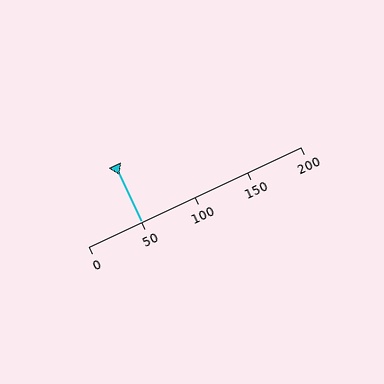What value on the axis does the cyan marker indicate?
The marker indicates approximately 50.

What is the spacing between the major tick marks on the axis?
The major ticks are spaced 50 apart.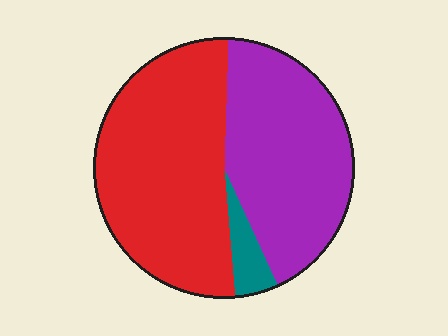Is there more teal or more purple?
Purple.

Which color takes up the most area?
Red, at roughly 50%.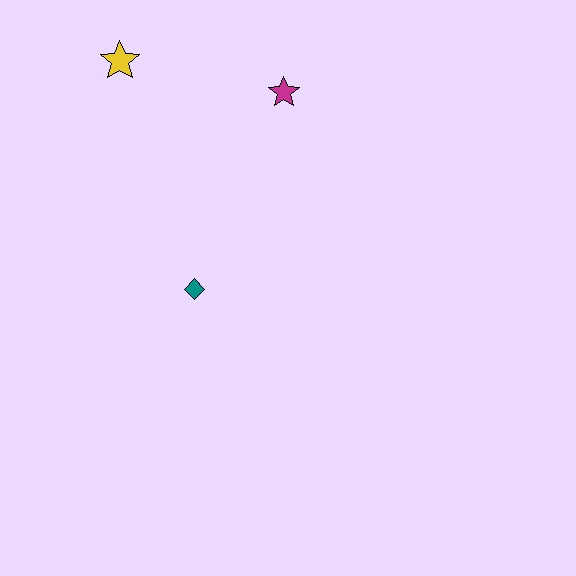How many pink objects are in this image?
There are no pink objects.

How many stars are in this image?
There are 2 stars.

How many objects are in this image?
There are 3 objects.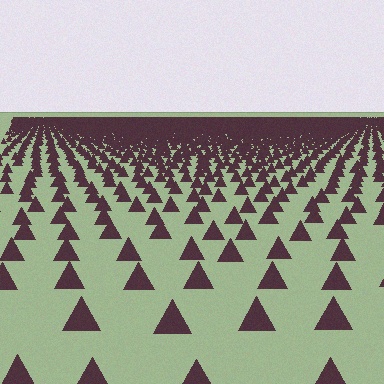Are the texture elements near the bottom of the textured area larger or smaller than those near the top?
Larger. Near the bottom, elements are closer to the viewer and appear at a bigger on-screen size.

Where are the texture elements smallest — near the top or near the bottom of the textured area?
Near the top.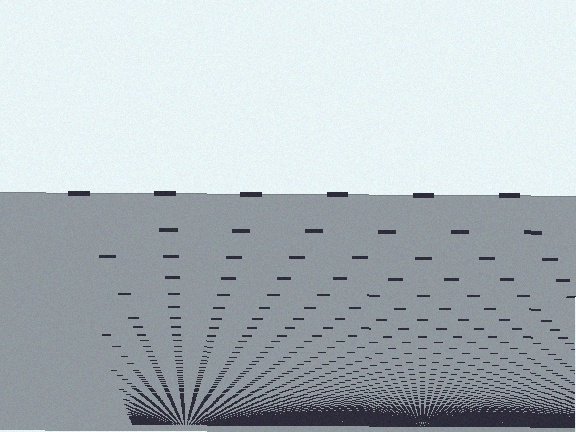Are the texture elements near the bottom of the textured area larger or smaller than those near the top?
Smaller. The gradient is inverted — elements near the bottom are smaller and denser.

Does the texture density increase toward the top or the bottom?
Density increases toward the bottom.